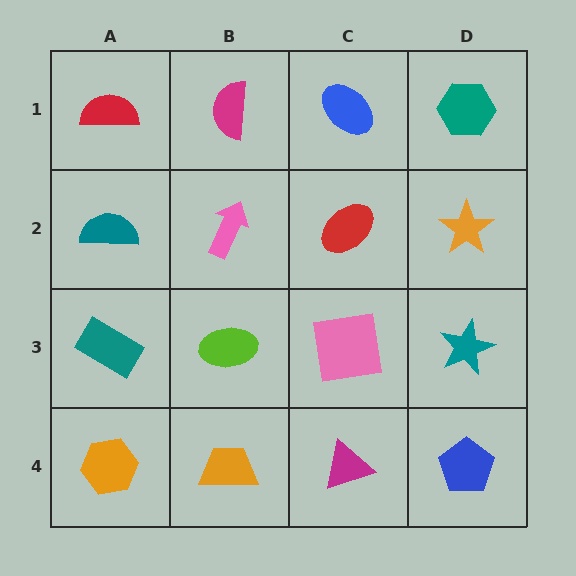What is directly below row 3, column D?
A blue pentagon.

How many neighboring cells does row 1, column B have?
3.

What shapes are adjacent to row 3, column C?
A red ellipse (row 2, column C), a magenta triangle (row 4, column C), a lime ellipse (row 3, column B), a teal star (row 3, column D).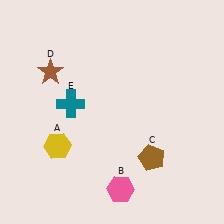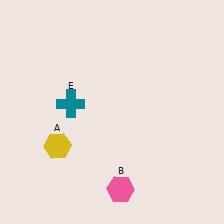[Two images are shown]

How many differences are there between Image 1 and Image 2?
There are 2 differences between the two images.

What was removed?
The brown pentagon (C), the brown star (D) were removed in Image 2.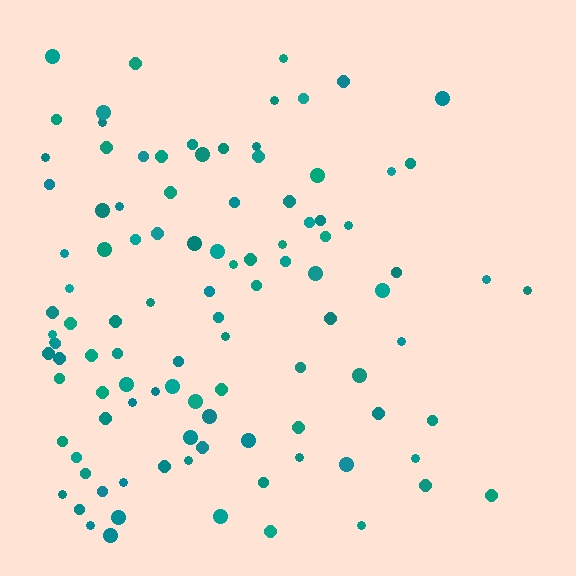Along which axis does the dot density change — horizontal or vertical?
Horizontal.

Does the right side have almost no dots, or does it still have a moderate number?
Still a moderate number, just noticeably fewer than the left.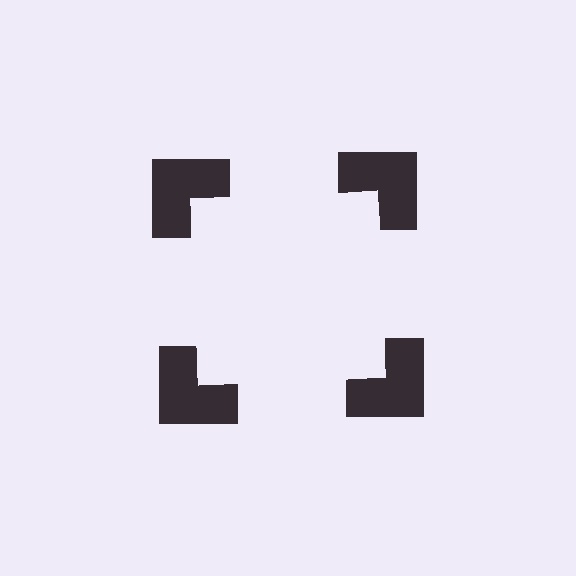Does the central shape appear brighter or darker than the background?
It typically appears slightly brighter than the background, even though no actual brightness change is drawn.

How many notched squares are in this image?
There are 4 — one at each vertex of the illusory square.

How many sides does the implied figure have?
4 sides.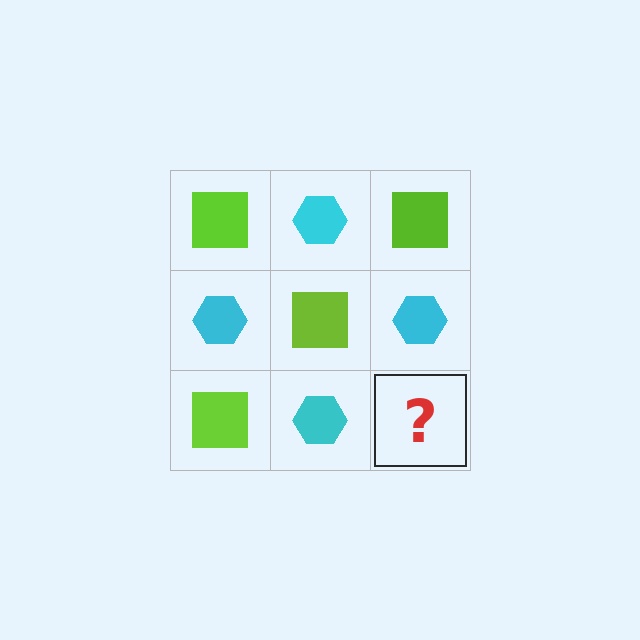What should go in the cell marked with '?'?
The missing cell should contain a lime square.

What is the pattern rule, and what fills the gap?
The rule is that it alternates lime square and cyan hexagon in a checkerboard pattern. The gap should be filled with a lime square.